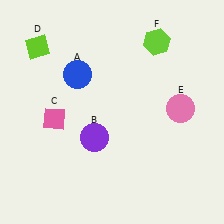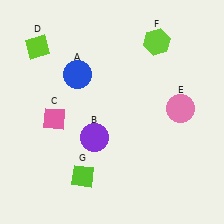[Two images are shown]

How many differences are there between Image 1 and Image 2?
There is 1 difference between the two images.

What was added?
A lime diamond (G) was added in Image 2.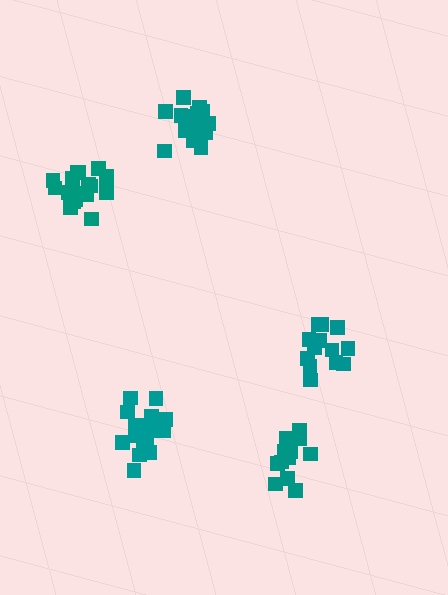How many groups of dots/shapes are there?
There are 5 groups.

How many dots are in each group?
Group 1: 19 dots, Group 2: 16 dots, Group 3: 16 dots, Group 4: 13 dots, Group 5: 18 dots (82 total).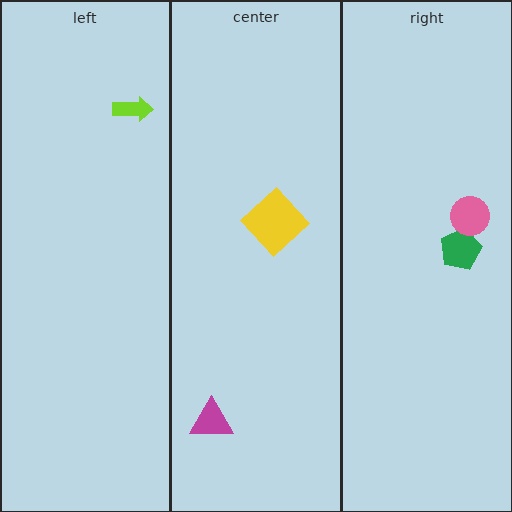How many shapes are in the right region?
2.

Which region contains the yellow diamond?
The center region.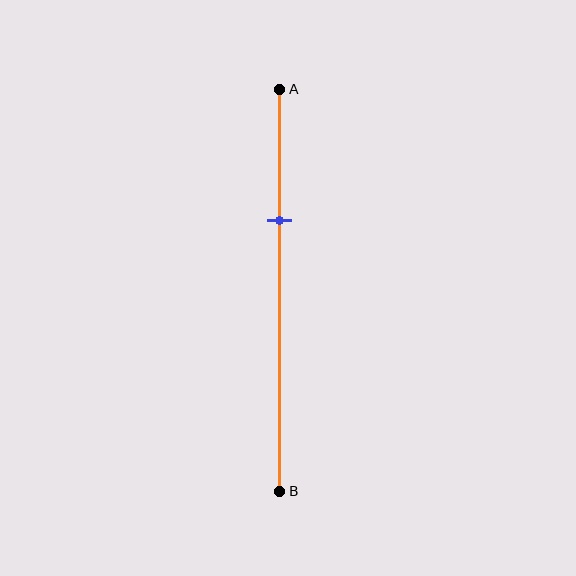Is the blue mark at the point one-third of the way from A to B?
Yes, the mark is approximately at the one-third point.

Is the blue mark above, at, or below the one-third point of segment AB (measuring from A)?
The blue mark is approximately at the one-third point of segment AB.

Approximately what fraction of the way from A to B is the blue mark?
The blue mark is approximately 35% of the way from A to B.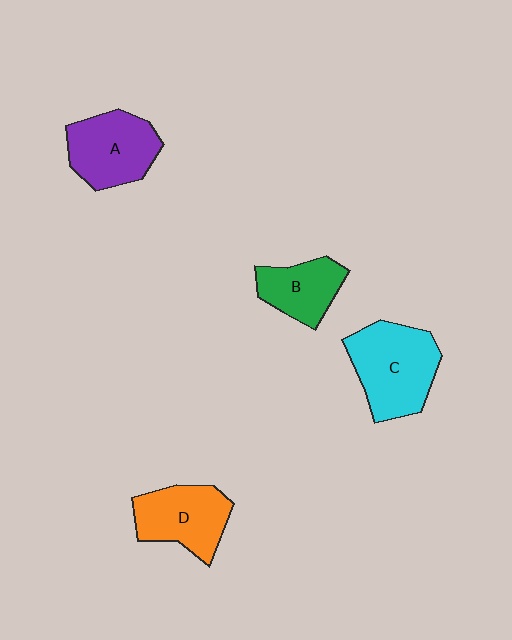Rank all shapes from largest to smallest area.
From largest to smallest: C (cyan), A (purple), D (orange), B (green).